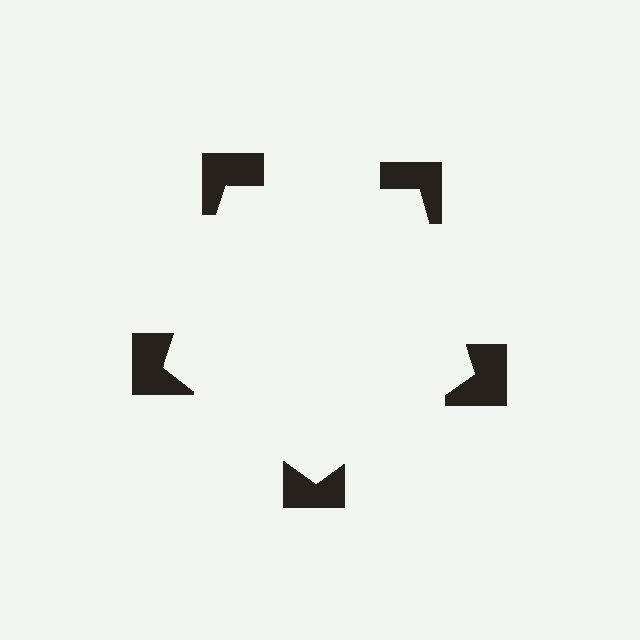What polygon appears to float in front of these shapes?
An illusory pentagon — its edges are inferred from the aligned wedge cuts in the notched squares, not physically drawn.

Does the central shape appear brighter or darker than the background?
It typically appears slightly brighter than the background, even though no actual brightness change is drawn.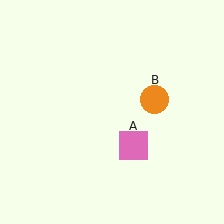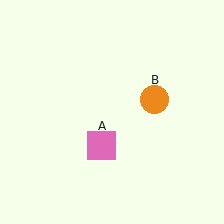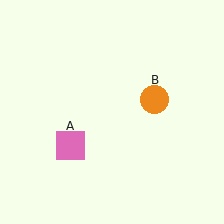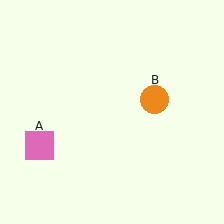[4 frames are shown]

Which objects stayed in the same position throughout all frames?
Orange circle (object B) remained stationary.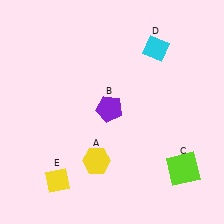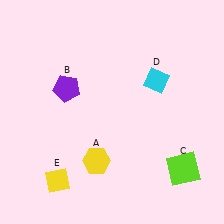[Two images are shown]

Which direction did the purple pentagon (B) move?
The purple pentagon (B) moved left.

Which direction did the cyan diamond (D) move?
The cyan diamond (D) moved down.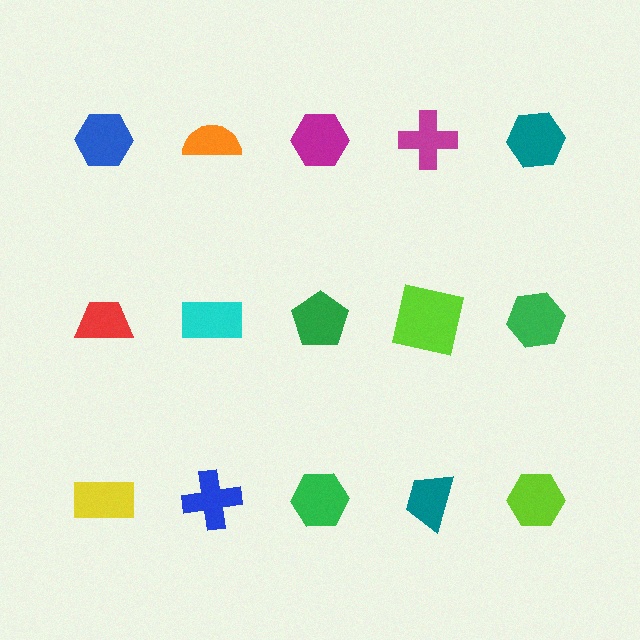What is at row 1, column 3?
A magenta hexagon.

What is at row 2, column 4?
A lime square.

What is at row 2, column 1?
A red trapezoid.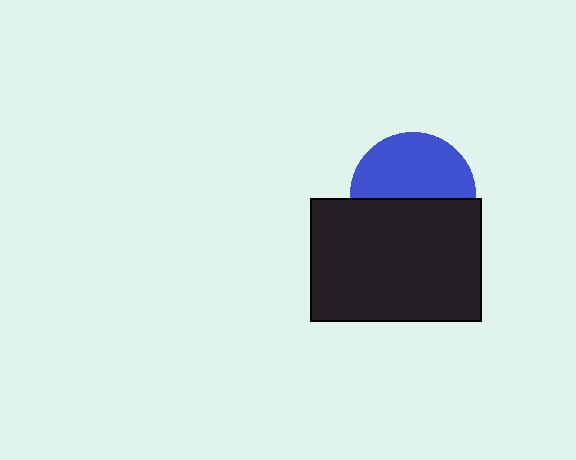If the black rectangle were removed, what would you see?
You would see the complete blue circle.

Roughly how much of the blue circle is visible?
About half of it is visible (roughly 53%).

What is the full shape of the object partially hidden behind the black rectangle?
The partially hidden object is a blue circle.